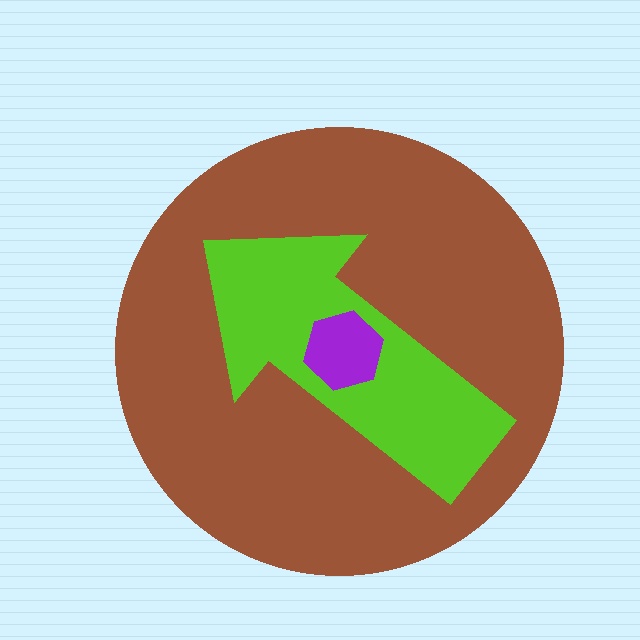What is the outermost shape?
The brown circle.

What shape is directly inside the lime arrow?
The purple hexagon.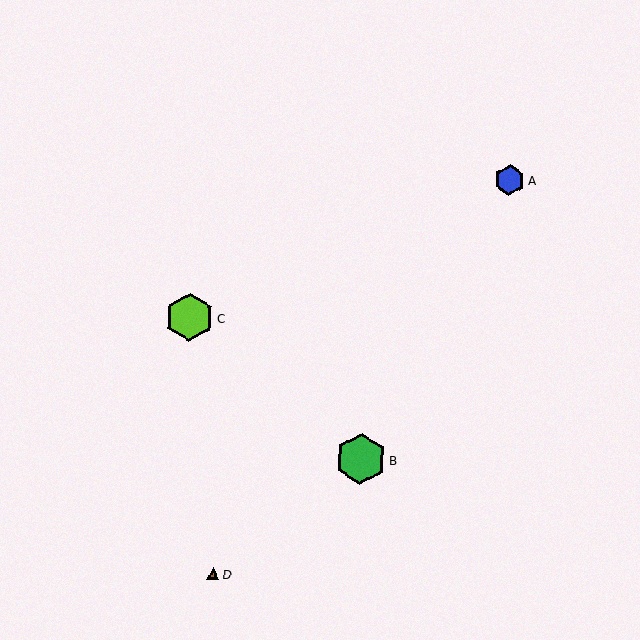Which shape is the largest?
The green hexagon (labeled B) is the largest.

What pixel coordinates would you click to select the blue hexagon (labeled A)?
Click at (510, 180) to select the blue hexagon A.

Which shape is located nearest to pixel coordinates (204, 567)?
The brown triangle (labeled D) at (213, 574) is nearest to that location.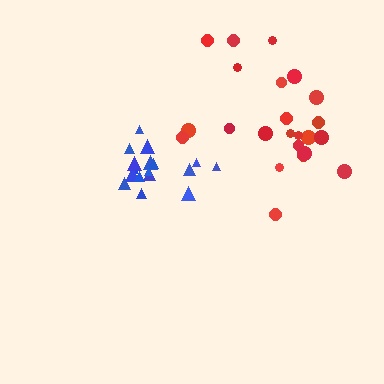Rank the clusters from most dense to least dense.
blue, red.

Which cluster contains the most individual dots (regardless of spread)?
Red (23).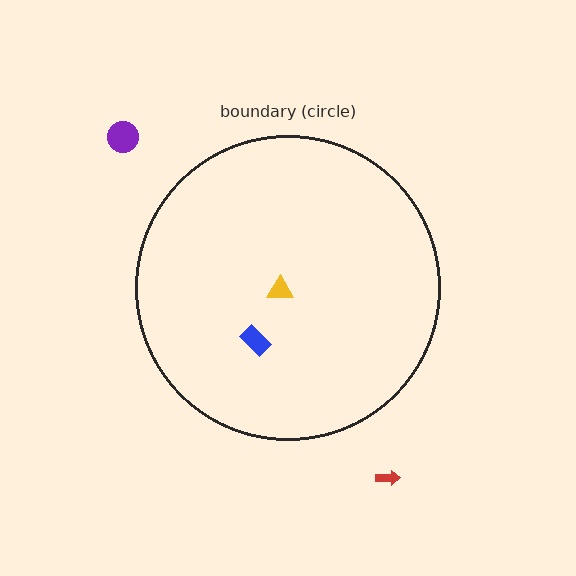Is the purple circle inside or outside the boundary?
Outside.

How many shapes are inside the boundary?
2 inside, 2 outside.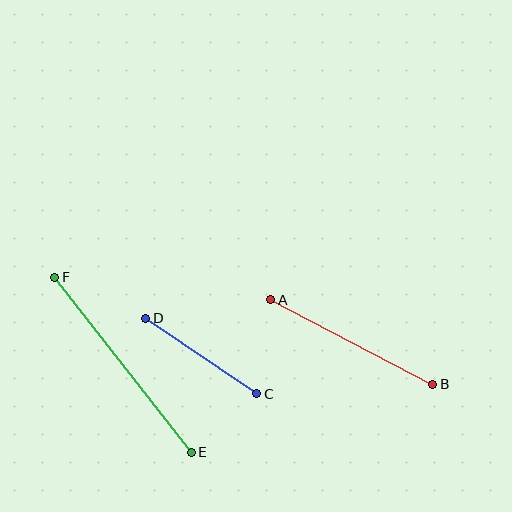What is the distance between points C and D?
The distance is approximately 134 pixels.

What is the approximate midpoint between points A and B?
The midpoint is at approximately (352, 342) pixels.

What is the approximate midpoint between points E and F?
The midpoint is at approximately (123, 365) pixels.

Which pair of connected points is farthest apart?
Points E and F are farthest apart.